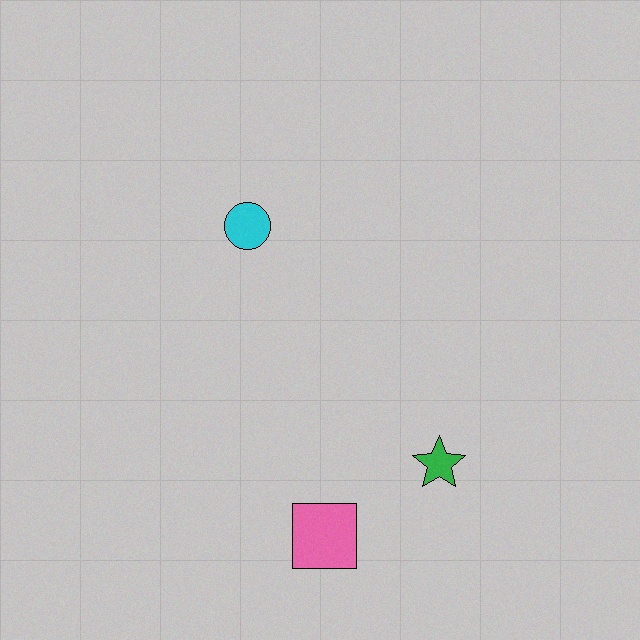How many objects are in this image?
There are 3 objects.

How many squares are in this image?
There is 1 square.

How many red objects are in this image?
There are no red objects.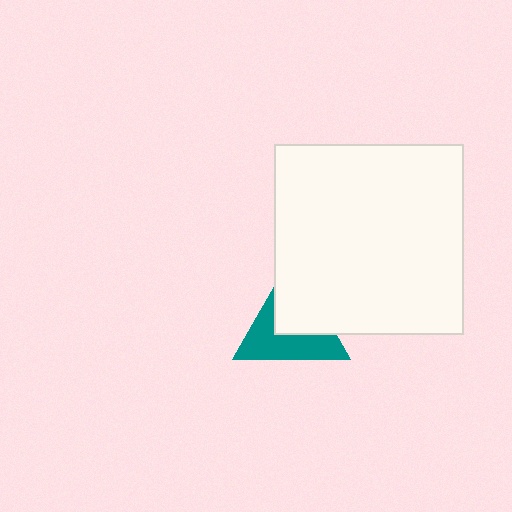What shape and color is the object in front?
The object in front is a white square.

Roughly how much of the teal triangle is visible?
About half of it is visible (roughly 52%).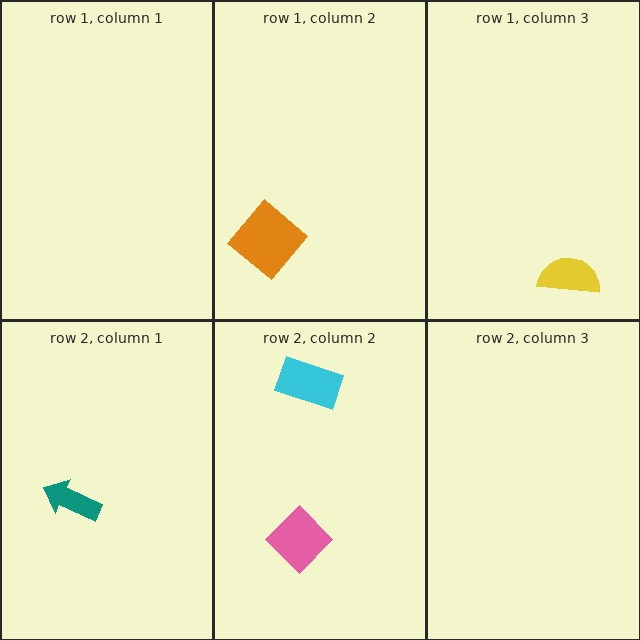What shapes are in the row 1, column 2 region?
The orange diamond.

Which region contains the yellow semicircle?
The row 1, column 3 region.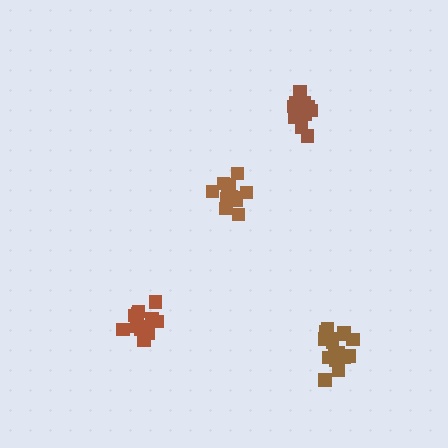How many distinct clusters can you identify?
There are 4 distinct clusters.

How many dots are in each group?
Group 1: 13 dots, Group 2: 18 dots, Group 3: 13 dots, Group 4: 15 dots (59 total).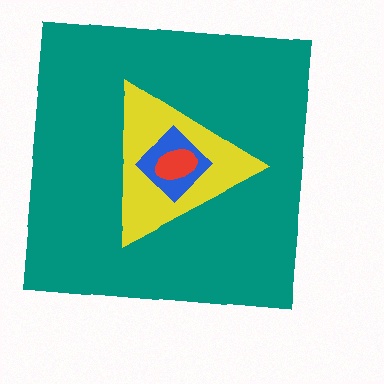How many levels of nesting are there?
4.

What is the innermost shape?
The red ellipse.